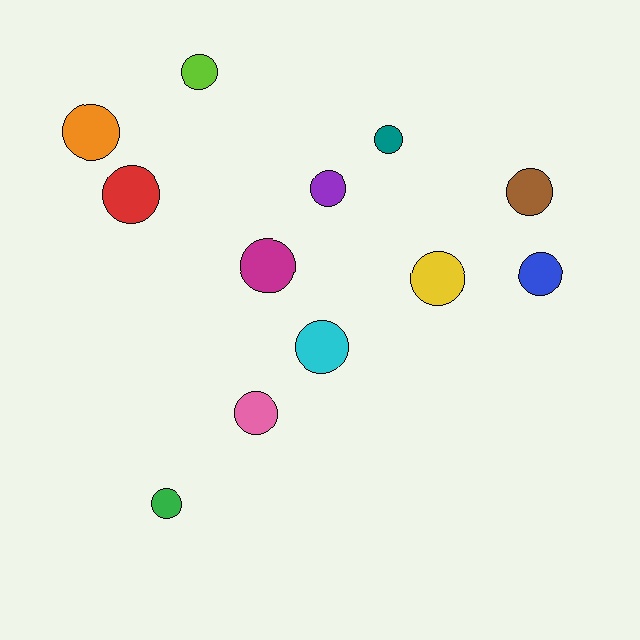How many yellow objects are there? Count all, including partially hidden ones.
There is 1 yellow object.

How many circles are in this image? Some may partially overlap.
There are 12 circles.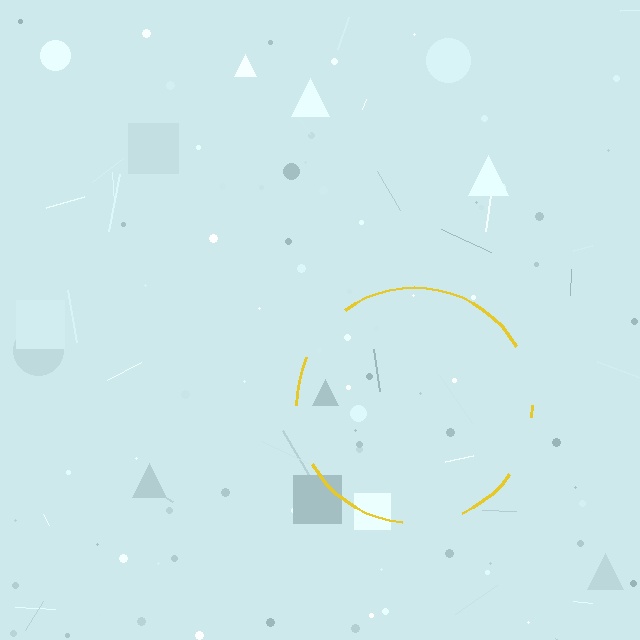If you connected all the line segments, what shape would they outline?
They would outline a circle.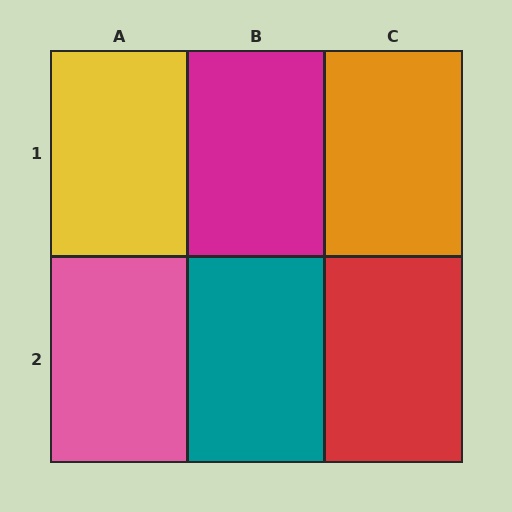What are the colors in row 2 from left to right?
Pink, teal, red.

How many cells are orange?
1 cell is orange.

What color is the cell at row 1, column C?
Orange.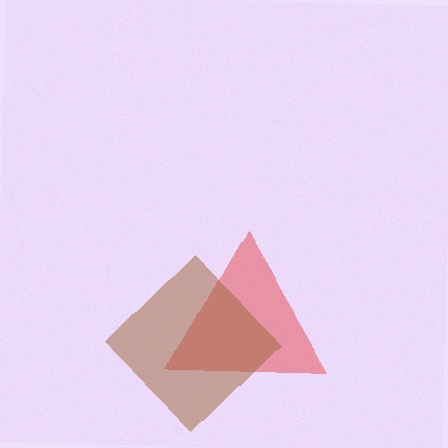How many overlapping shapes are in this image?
There are 2 overlapping shapes in the image.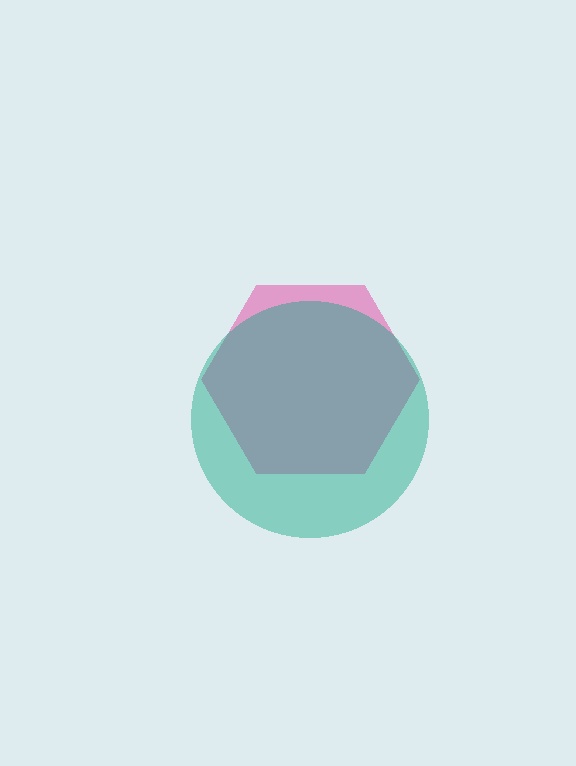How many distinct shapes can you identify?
There are 2 distinct shapes: a pink hexagon, a teal circle.